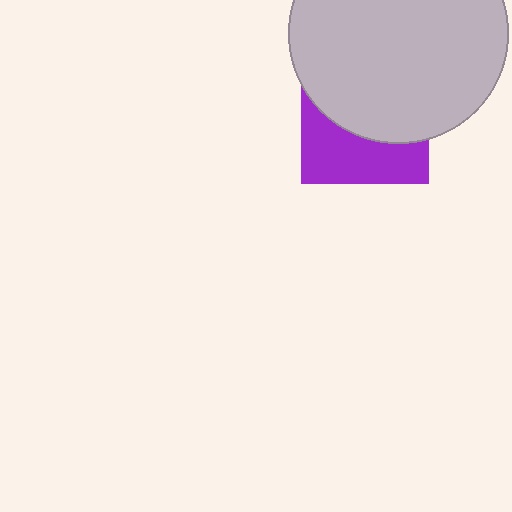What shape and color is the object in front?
The object in front is a light gray circle.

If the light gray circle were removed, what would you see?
You would see the complete purple square.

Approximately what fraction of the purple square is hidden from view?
Roughly 59% of the purple square is hidden behind the light gray circle.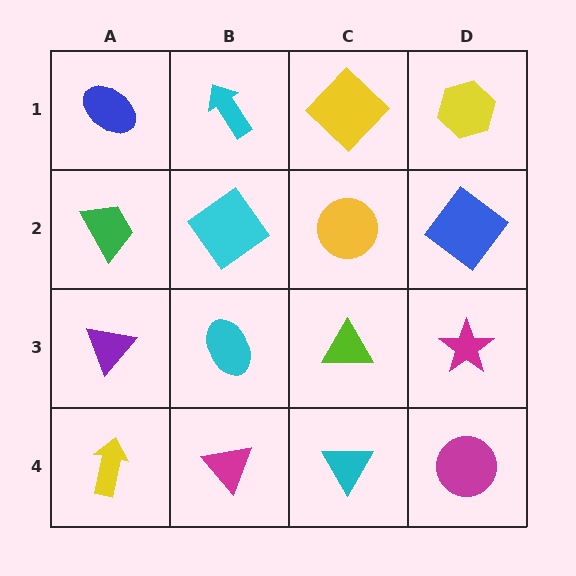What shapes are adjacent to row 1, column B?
A cyan diamond (row 2, column B), a blue ellipse (row 1, column A), a yellow diamond (row 1, column C).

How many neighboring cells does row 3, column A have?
3.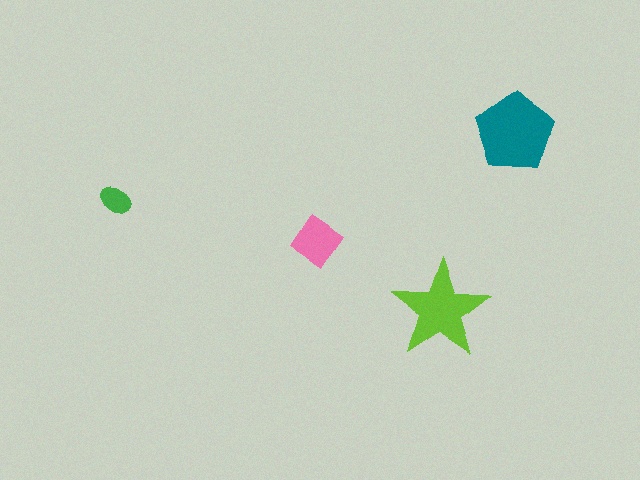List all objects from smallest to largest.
The green ellipse, the pink diamond, the lime star, the teal pentagon.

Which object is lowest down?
The lime star is bottommost.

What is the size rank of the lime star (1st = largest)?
2nd.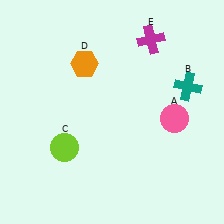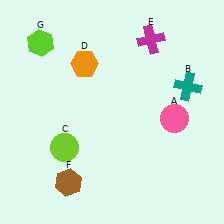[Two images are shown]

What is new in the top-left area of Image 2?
A lime hexagon (G) was added in the top-left area of Image 2.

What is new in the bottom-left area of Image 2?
A brown hexagon (F) was added in the bottom-left area of Image 2.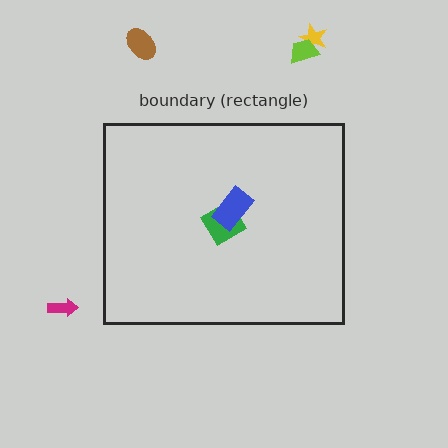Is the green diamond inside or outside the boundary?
Inside.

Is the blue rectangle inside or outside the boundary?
Inside.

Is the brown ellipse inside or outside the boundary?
Outside.